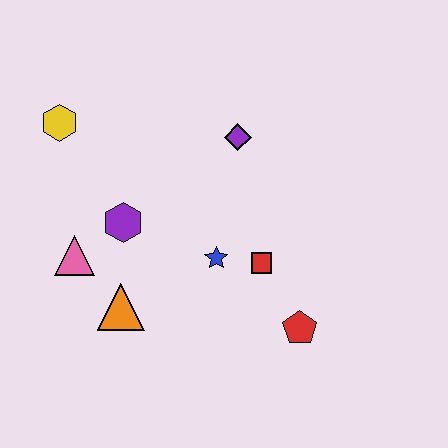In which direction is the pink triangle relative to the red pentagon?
The pink triangle is to the left of the red pentagon.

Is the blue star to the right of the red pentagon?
No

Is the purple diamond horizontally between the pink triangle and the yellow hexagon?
No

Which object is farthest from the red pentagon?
The yellow hexagon is farthest from the red pentagon.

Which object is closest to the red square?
The blue star is closest to the red square.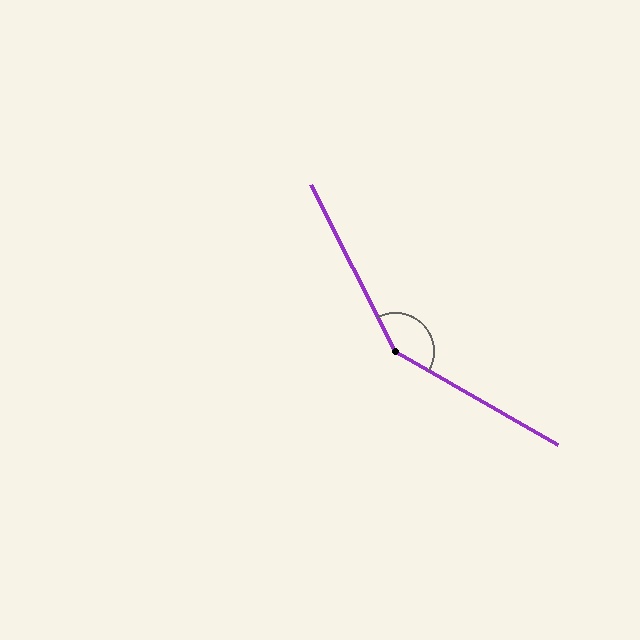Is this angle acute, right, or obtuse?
It is obtuse.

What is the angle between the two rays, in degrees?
Approximately 147 degrees.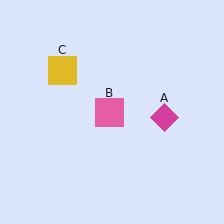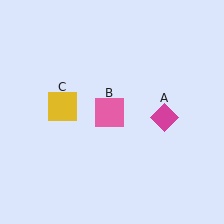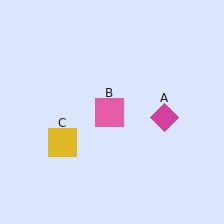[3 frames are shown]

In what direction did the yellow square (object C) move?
The yellow square (object C) moved down.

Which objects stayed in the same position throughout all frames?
Magenta diamond (object A) and pink square (object B) remained stationary.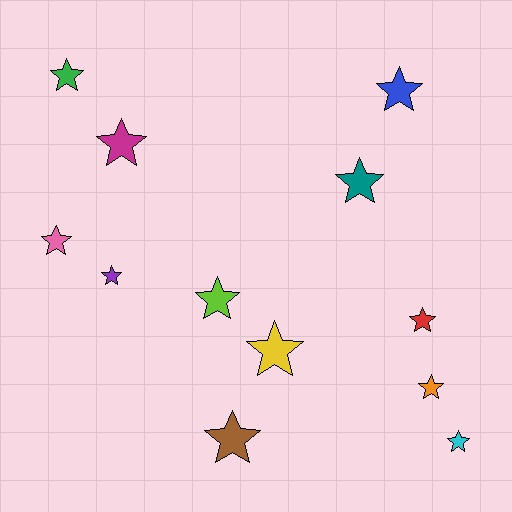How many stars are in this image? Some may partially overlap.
There are 12 stars.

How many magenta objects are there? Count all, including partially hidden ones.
There is 1 magenta object.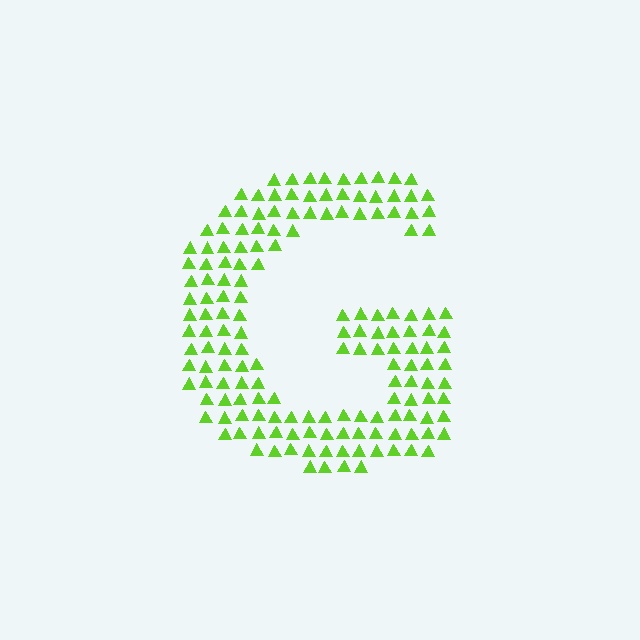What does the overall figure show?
The overall figure shows the letter G.